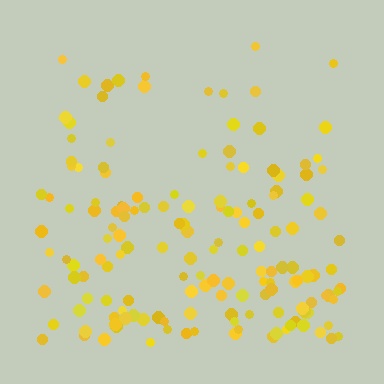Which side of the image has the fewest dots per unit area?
The top.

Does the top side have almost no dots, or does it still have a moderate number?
Still a moderate number, just noticeably fewer than the bottom.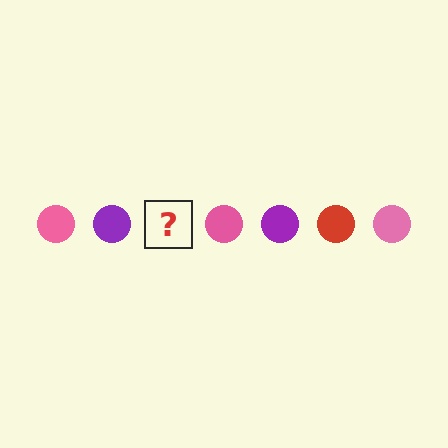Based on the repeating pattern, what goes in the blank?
The blank should be a red circle.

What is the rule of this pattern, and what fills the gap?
The rule is that the pattern cycles through pink, purple, red circles. The gap should be filled with a red circle.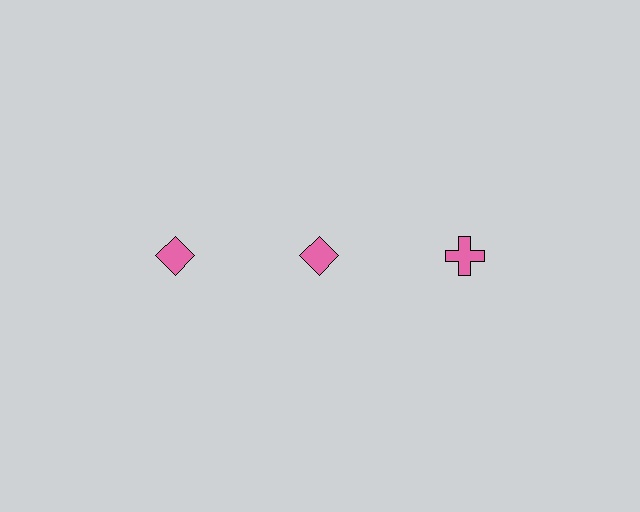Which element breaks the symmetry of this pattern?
The pink cross in the top row, center column breaks the symmetry. All other shapes are pink diamonds.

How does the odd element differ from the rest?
It has a different shape: cross instead of diamond.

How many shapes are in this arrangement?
There are 3 shapes arranged in a grid pattern.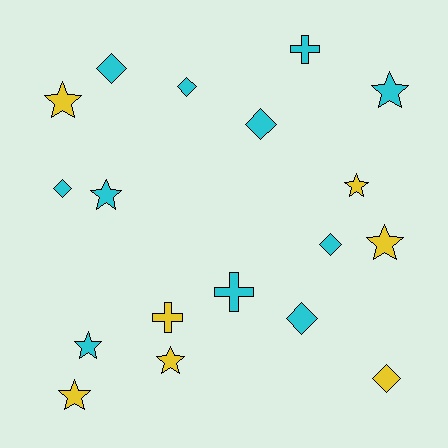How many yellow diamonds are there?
There is 1 yellow diamond.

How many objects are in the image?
There are 18 objects.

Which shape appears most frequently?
Star, with 8 objects.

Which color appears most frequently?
Cyan, with 11 objects.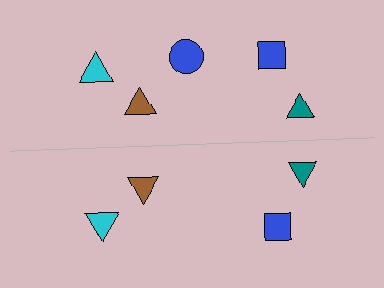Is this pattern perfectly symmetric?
No, the pattern is not perfectly symmetric. A blue circle is missing from the bottom side.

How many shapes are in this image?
There are 9 shapes in this image.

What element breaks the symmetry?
A blue circle is missing from the bottom side.